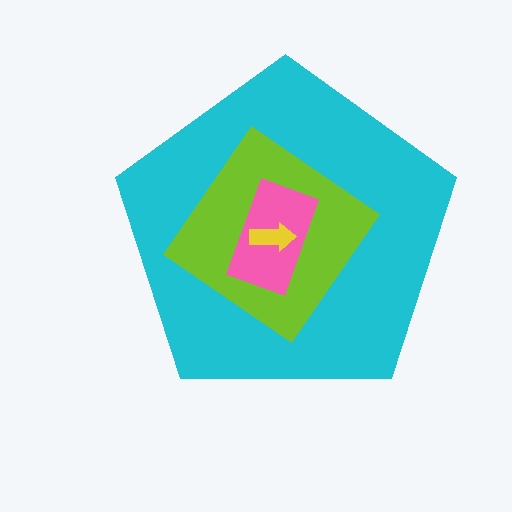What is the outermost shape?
The cyan pentagon.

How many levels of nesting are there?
4.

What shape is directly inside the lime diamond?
The pink rectangle.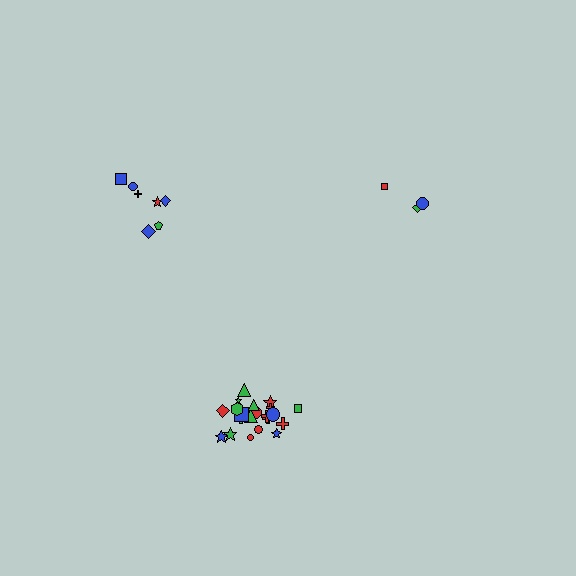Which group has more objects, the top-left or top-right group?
The top-left group.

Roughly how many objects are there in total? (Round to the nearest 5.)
Roughly 30 objects in total.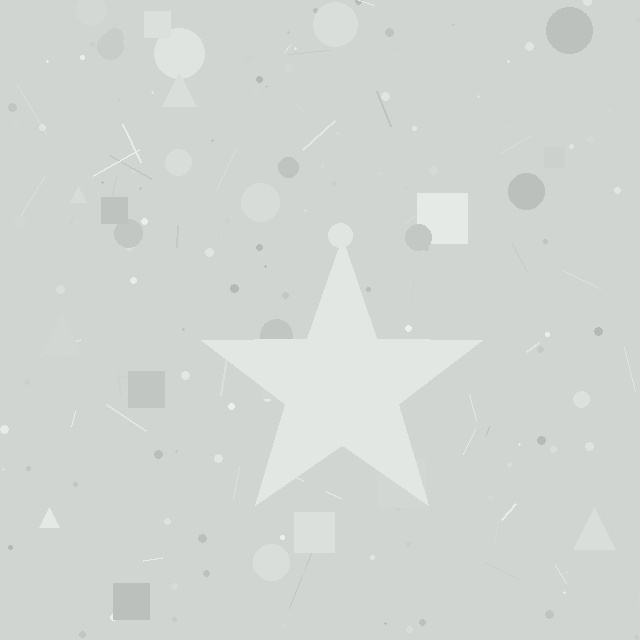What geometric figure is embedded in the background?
A star is embedded in the background.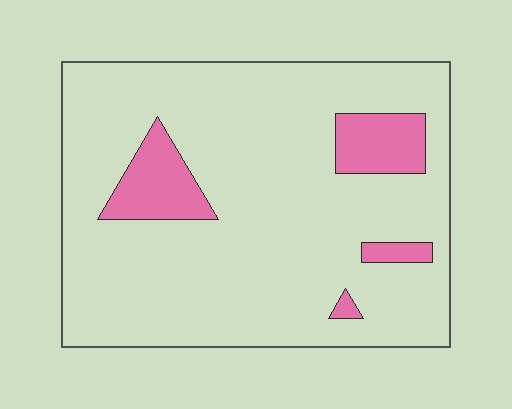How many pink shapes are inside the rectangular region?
4.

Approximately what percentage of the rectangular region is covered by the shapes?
Approximately 15%.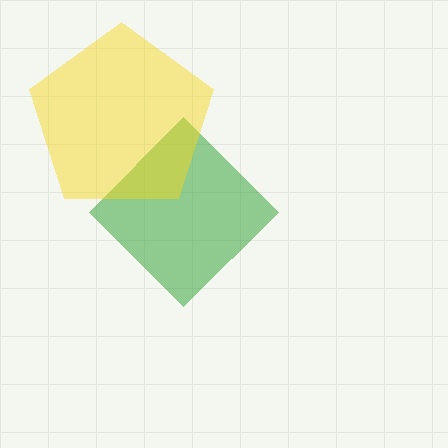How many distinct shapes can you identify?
There are 2 distinct shapes: a green diamond, a yellow pentagon.